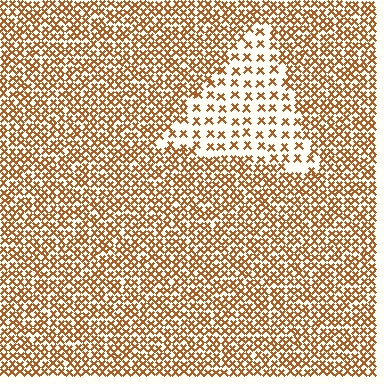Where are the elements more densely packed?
The elements are more densely packed outside the triangle boundary.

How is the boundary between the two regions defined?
The boundary is defined by a change in element density (approximately 2.4x ratio). All elements are the same color, size, and shape.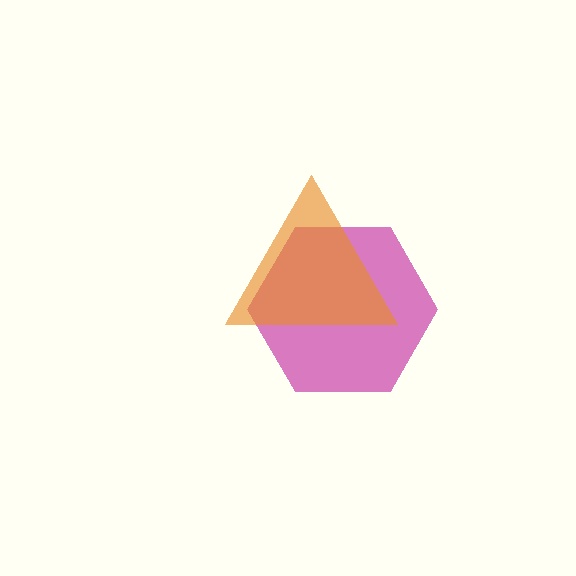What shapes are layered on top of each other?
The layered shapes are: a magenta hexagon, an orange triangle.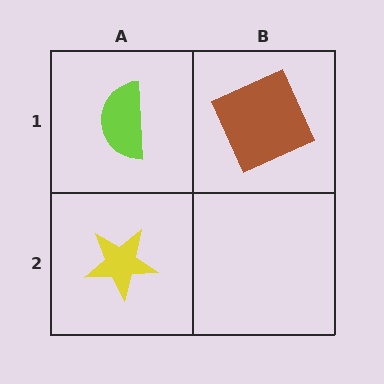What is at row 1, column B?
A brown square.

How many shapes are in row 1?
2 shapes.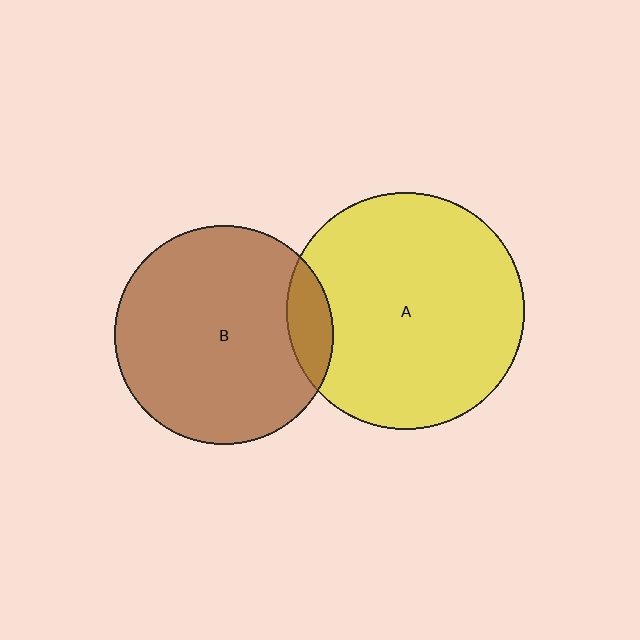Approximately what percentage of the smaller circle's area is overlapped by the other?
Approximately 10%.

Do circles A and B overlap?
Yes.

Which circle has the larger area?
Circle A (yellow).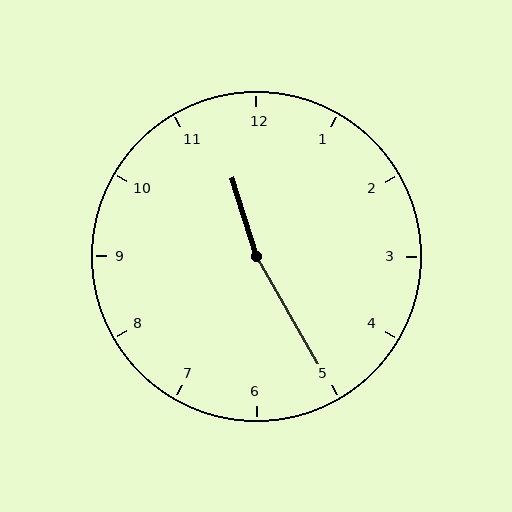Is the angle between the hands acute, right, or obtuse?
It is obtuse.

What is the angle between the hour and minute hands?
Approximately 168 degrees.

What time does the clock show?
11:25.